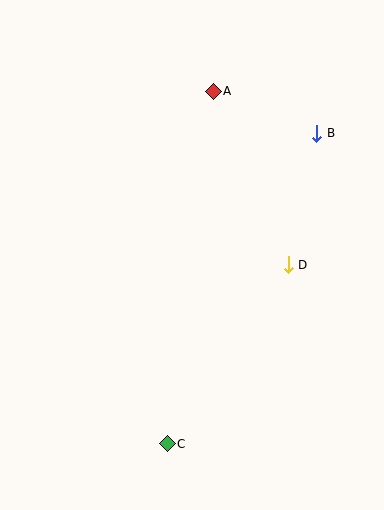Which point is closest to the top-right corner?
Point B is closest to the top-right corner.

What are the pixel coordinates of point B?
Point B is at (317, 133).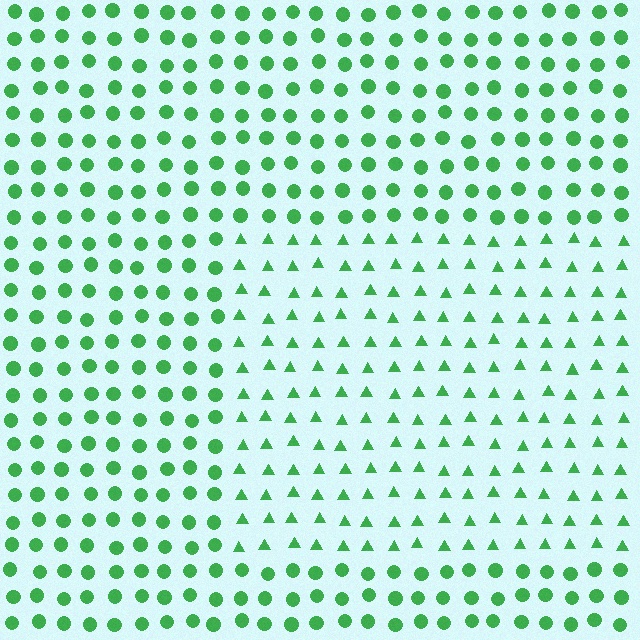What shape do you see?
I see a rectangle.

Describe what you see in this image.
The image is filled with small green elements arranged in a uniform grid. A rectangle-shaped region contains triangles, while the surrounding area contains circles. The boundary is defined purely by the change in element shape.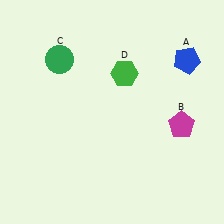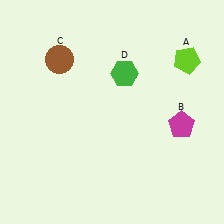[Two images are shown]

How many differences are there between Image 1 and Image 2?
There are 2 differences between the two images.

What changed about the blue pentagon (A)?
In Image 1, A is blue. In Image 2, it changed to lime.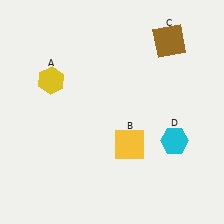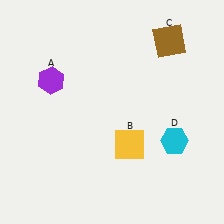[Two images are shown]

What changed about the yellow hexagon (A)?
In Image 1, A is yellow. In Image 2, it changed to purple.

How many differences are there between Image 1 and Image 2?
There is 1 difference between the two images.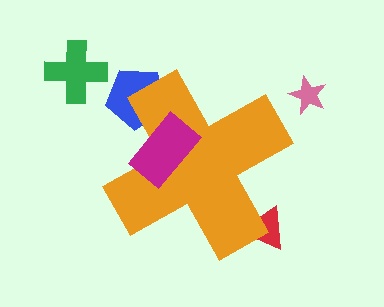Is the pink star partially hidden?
No, the pink star is fully visible.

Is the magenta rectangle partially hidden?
No, the magenta rectangle is fully visible.